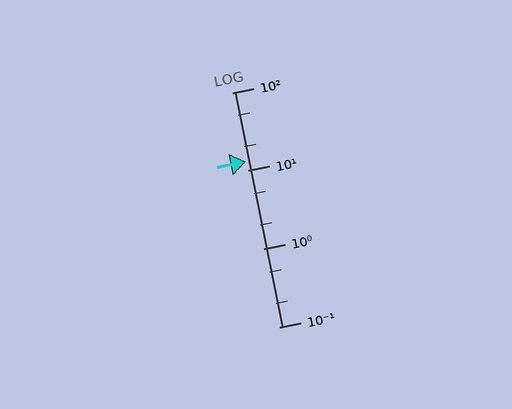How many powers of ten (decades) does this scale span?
The scale spans 3 decades, from 0.1 to 100.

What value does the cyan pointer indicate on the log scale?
The pointer indicates approximately 13.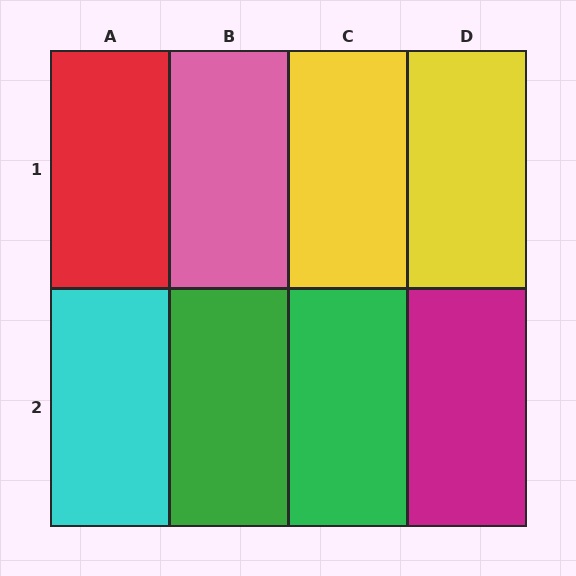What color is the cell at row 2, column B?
Green.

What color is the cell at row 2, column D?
Magenta.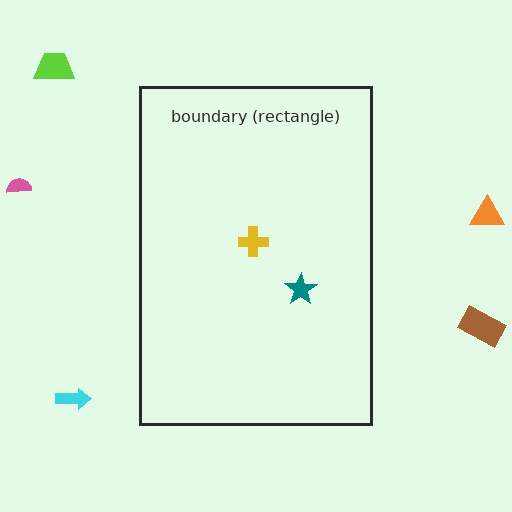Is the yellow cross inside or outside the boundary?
Inside.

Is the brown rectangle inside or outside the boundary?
Outside.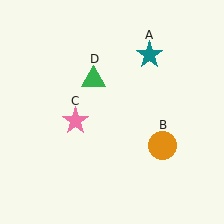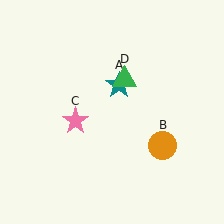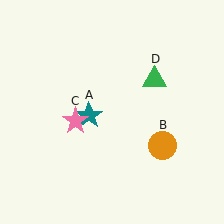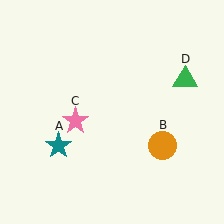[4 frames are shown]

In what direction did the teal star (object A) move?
The teal star (object A) moved down and to the left.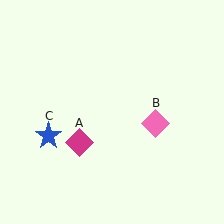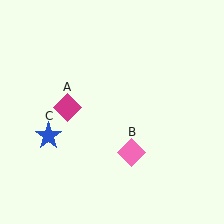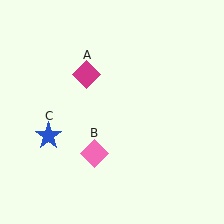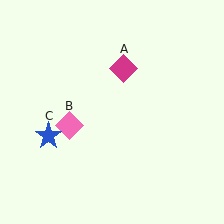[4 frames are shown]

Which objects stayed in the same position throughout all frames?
Blue star (object C) remained stationary.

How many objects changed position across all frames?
2 objects changed position: magenta diamond (object A), pink diamond (object B).